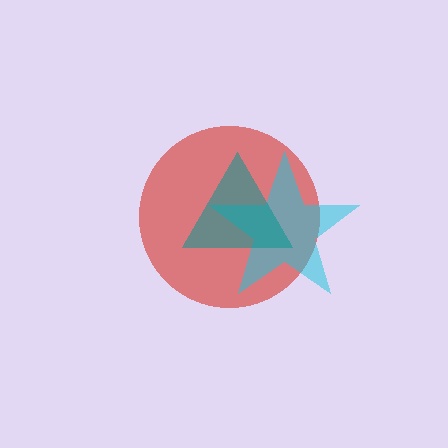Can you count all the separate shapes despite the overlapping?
Yes, there are 3 separate shapes.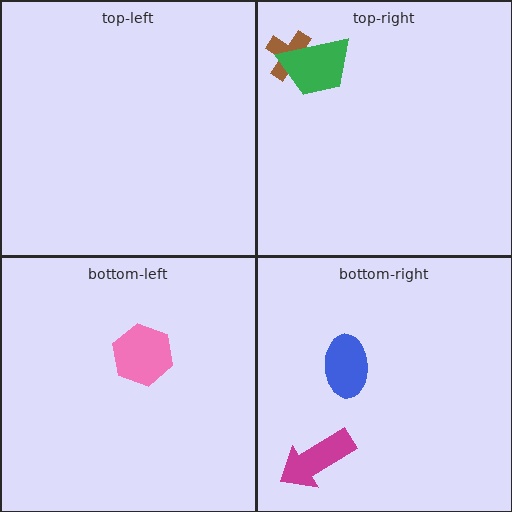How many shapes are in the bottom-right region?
2.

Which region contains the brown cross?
The top-right region.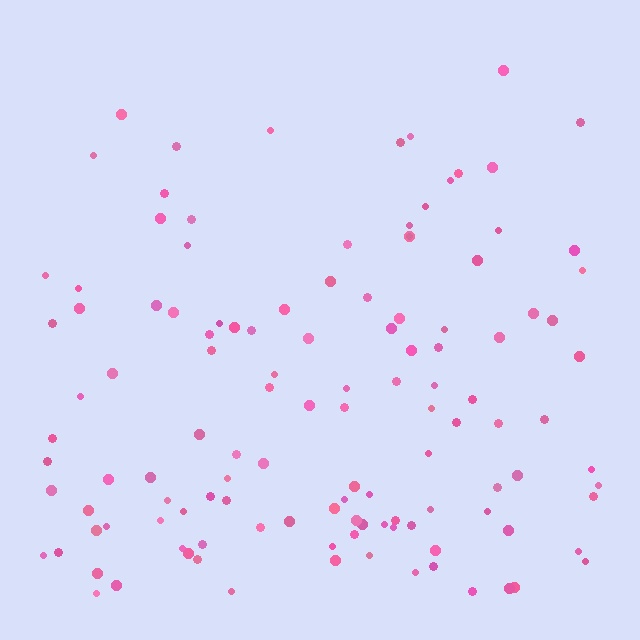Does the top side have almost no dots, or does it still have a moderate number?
Still a moderate number, just noticeably fewer than the bottom.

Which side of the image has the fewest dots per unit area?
The top.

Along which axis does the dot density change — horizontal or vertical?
Vertical.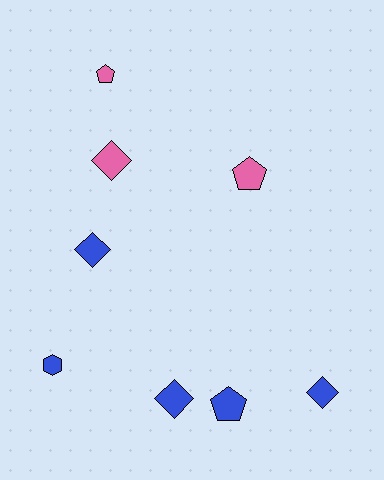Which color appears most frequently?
Blue, with 5 objects.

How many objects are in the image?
There are 8 objects.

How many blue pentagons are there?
There is 1 blue pentagon.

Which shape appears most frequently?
Diamond, with 4 objects.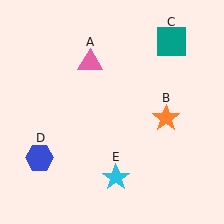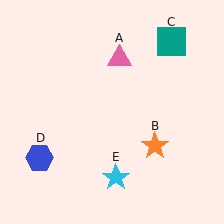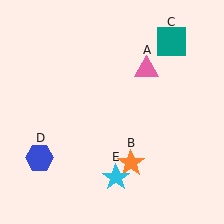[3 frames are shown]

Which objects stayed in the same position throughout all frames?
Teal square (object C) and blue hexagon (object D) and cyan star (object E) remained stationary.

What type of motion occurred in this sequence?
The pink triangle (object A), orange star (object B) rotated clockwise around the center of the scene.